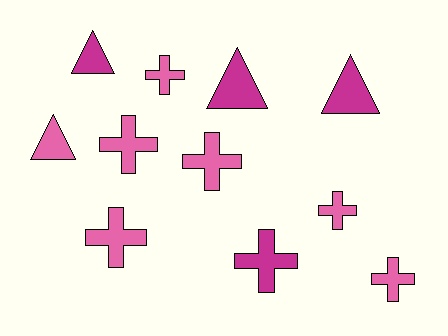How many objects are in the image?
There are 11 objects.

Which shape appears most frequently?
Cross, with 7 objects.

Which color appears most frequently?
Pink, with 7 objects.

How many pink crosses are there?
There are 6 pink crosses.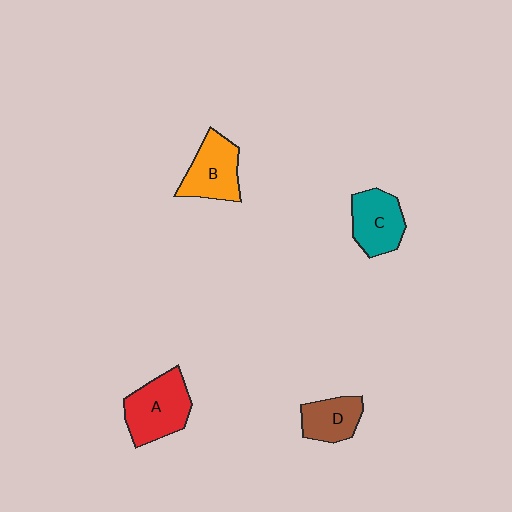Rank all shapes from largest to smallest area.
From largest to smallest: A (red), B (orange), C (teal), D (brown).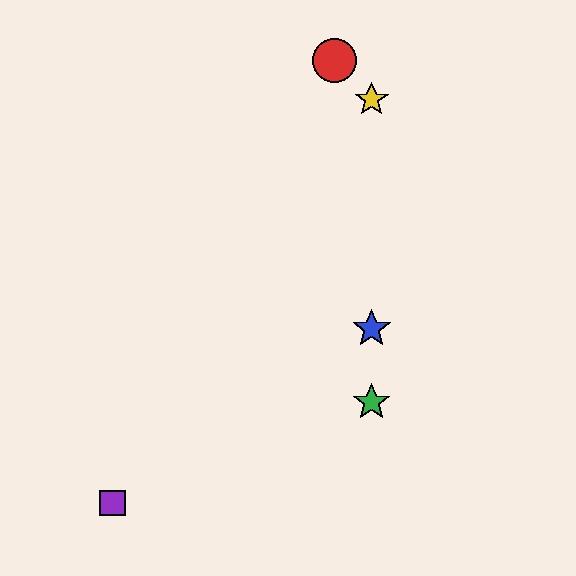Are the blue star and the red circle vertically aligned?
No, the blue star is at x≈372 and the red circle is at x≈334.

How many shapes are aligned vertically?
3 shapes (the blue star, the green star, the yellow star) are aligned vertically.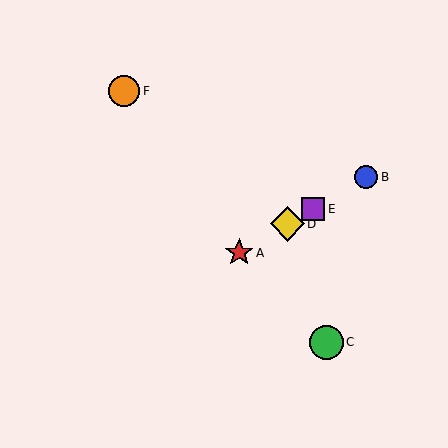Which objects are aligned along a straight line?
Objects A, B, D, E are aligned along a straight line.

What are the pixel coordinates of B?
Object B is at (366, 177).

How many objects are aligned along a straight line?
4 objects (A, B, D, E) are aligned along a straight line.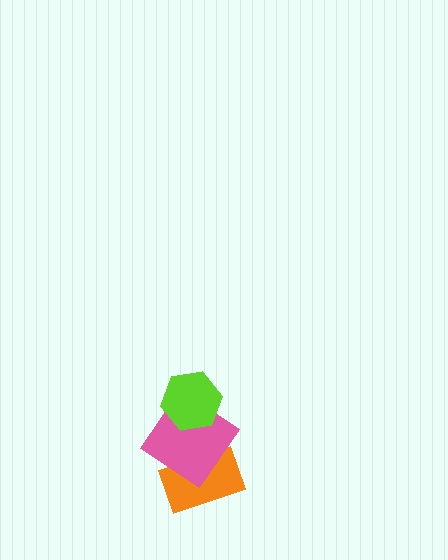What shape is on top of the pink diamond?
The lime hexagon is on top of the pink diamond.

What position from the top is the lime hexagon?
The lime hexagon is 1st from the top.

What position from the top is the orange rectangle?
The orange rectangle is 3rd from the top.